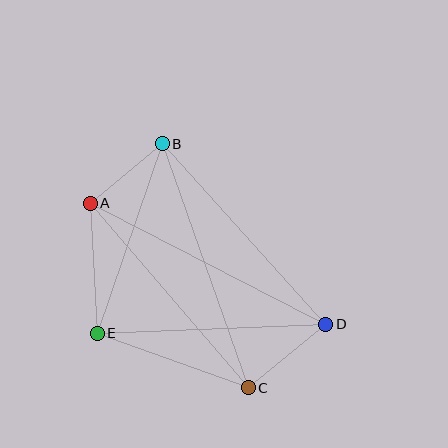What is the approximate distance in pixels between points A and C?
The distance between A and C is approximately 243 pixels.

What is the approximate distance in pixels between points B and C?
The distance between B and C is approximately 259 pixels.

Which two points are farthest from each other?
Points A and D are farthest from each other.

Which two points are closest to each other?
Points A and B are closest to each other.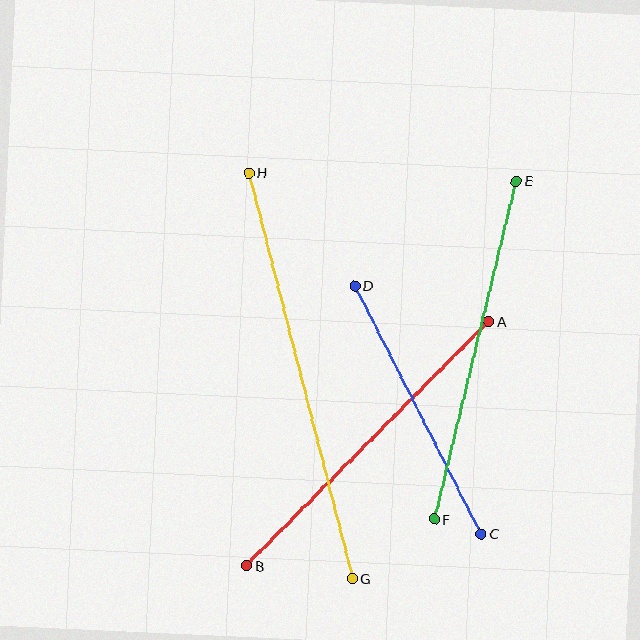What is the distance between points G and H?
The distance is approximately 419 pixels.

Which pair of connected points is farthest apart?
Points G and H are farthest apart.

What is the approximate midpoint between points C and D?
The midpoint is at approximately (418, 410) pixels.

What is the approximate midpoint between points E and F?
The midpoint is at approximately (475, 350) pixels.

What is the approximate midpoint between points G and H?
The midpoint is at approximately (301, 376) pixels.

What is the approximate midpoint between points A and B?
The midpoint is at approximately (368, 443) pixels.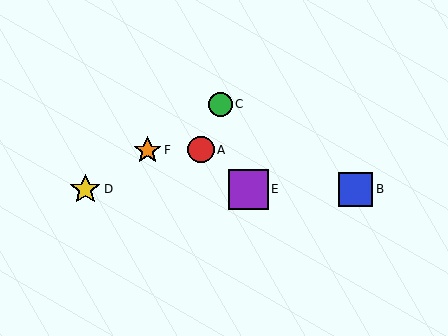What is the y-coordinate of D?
Object D is at y≈189.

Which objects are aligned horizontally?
Objects B, D, E are aligned horizontally.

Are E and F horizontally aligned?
No, E is at y≈189 and F is at y≈150.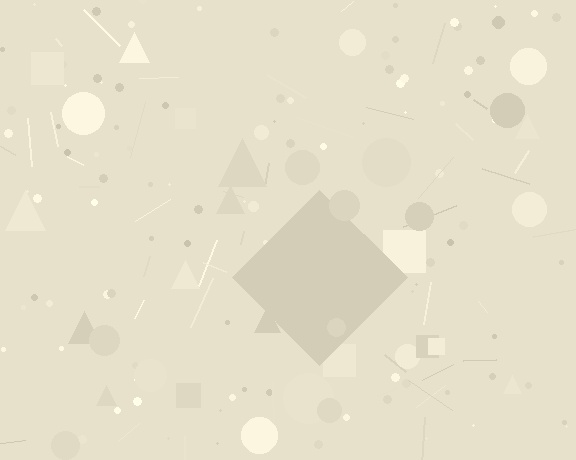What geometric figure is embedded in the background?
A diamond is embedded in the background.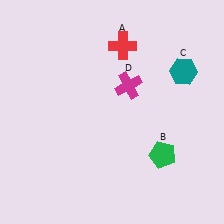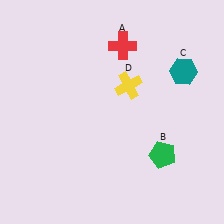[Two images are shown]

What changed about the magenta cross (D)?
In Image 1, D is magenta. In Image 2, it changed to yellow.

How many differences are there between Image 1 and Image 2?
There is 1 difference between the two images.